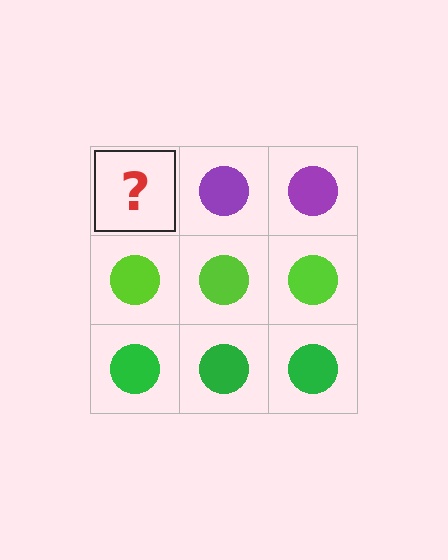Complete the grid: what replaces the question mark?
The question mark should be replaced with a purple circle.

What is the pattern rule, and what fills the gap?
The rule is that each row has a consistent color. The gap should be filled with a purple circle.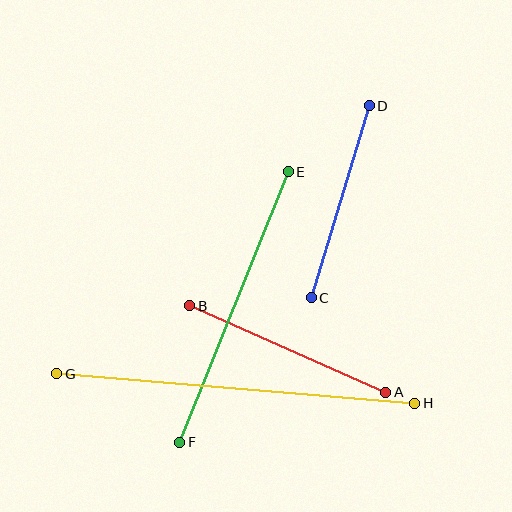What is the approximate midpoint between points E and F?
The midpoint is at approximately (234, 307) pixels.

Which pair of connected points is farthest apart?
Points G and H are farthest apart.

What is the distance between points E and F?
The distance is approximately 292 pixels.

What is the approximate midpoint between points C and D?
The midpoint is at approximately (340, 202) pixels.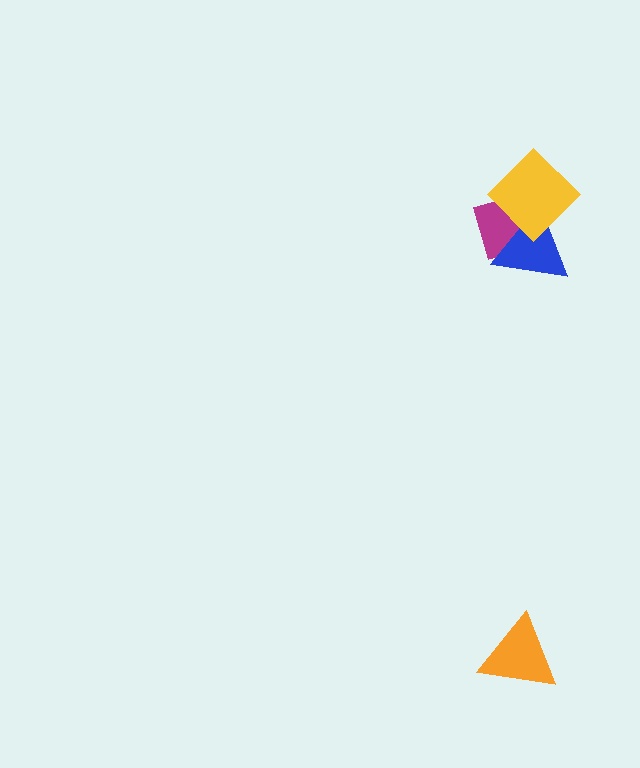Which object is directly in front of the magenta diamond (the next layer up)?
The blue triangle is directly in front of the magenta diamond.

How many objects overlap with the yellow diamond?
2 objects overlap with the yellow diamond.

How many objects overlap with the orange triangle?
0 objects overlap with the orange triangle.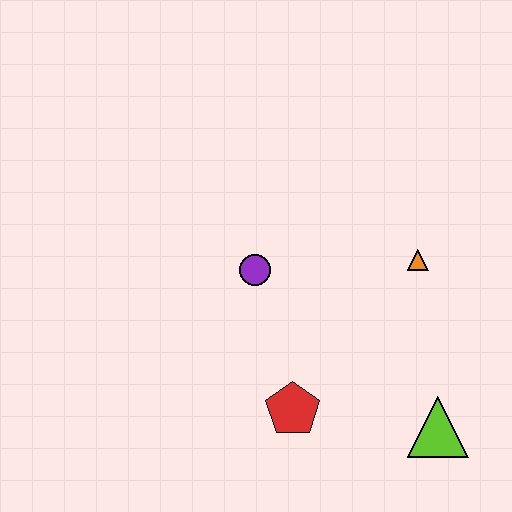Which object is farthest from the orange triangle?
The red pentagon is farthest from the orange triangle.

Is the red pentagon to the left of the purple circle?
No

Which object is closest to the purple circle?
The red pentagon is closest to the purple circle.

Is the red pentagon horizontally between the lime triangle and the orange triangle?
No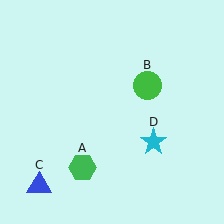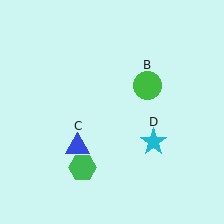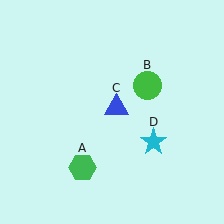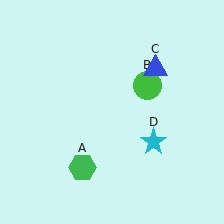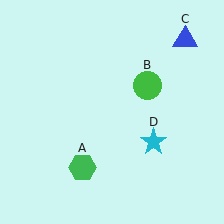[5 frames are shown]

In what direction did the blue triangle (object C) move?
The blue triangle (object C) moved up and to the right.